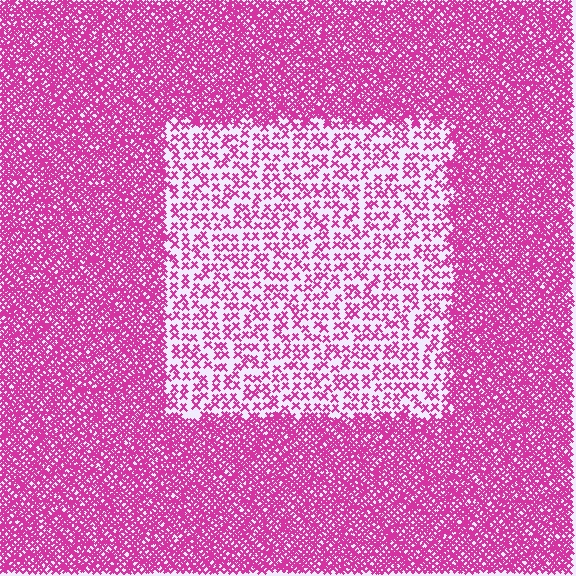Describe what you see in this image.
The image contains small magenta elements arranged at two different densities. A rectangle-shaped region is visible where the elements are less densely packed than the surrounding area.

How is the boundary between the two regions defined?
The boundary is defined by a change in element density (approximately 2.9x ratio). All elements are the same color, size, and shape.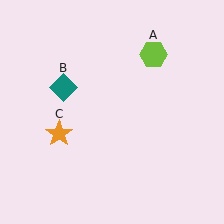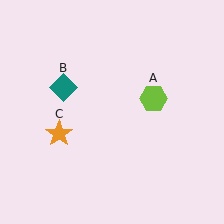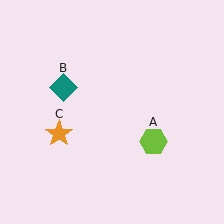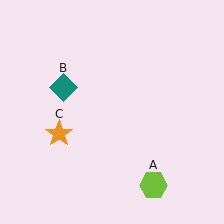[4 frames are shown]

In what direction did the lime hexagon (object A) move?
The lime hexagon (object A) moved down.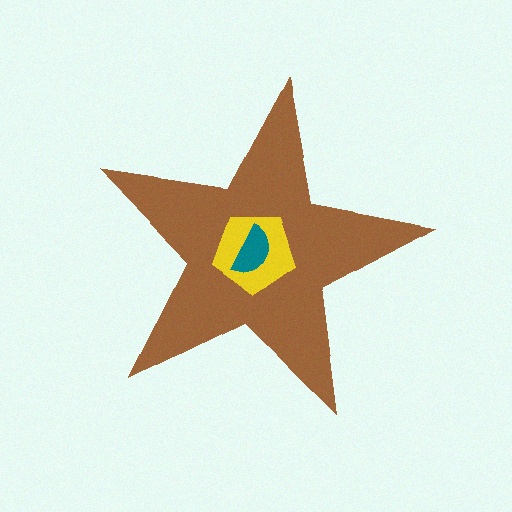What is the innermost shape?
The teal semicircle.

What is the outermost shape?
The brown star.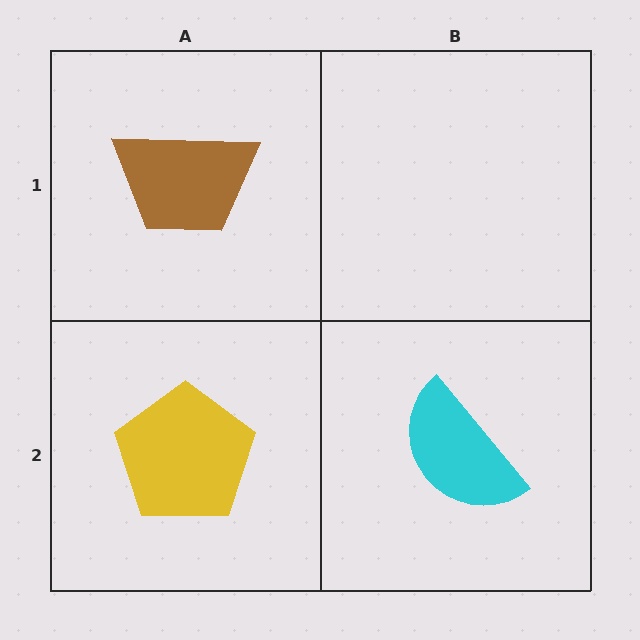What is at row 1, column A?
A brown trapezoid.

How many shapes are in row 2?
2 shapes.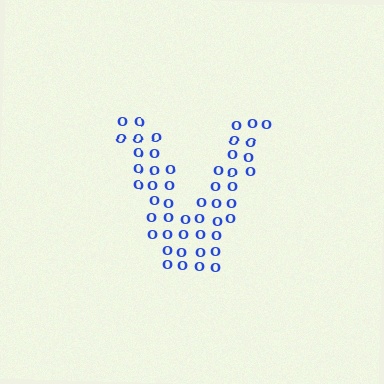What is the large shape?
The large shape is the letter V.